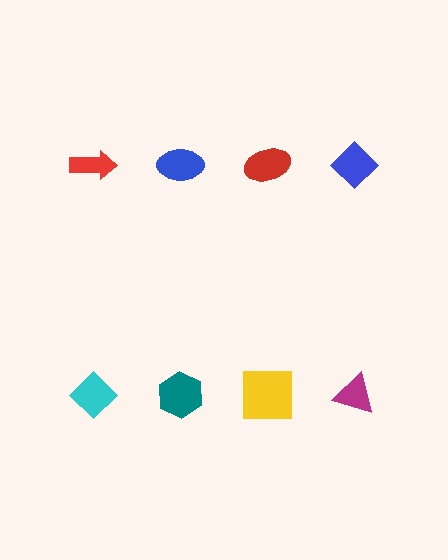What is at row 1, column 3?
A red ellipse.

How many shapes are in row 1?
4 shapes.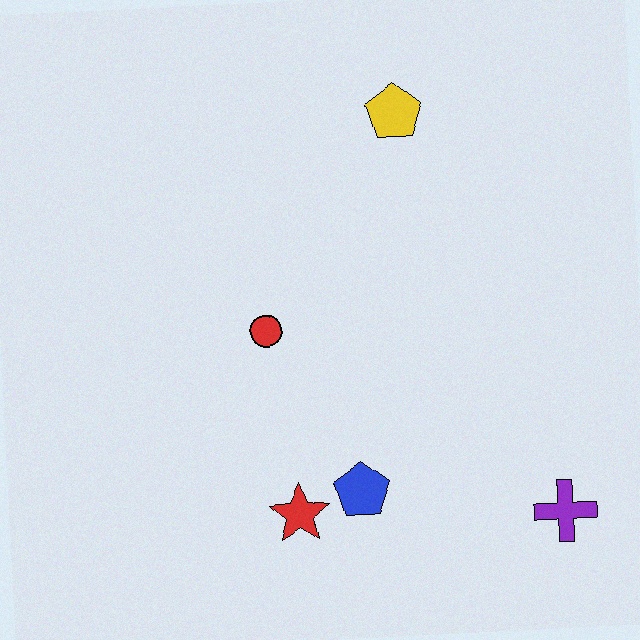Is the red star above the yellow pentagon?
No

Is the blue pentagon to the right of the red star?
Yes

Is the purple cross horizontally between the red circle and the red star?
No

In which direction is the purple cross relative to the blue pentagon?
The purple cross is to the right of the blue pentagon.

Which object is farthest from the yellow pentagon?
The purple cross is farthest from the yellow pentagon.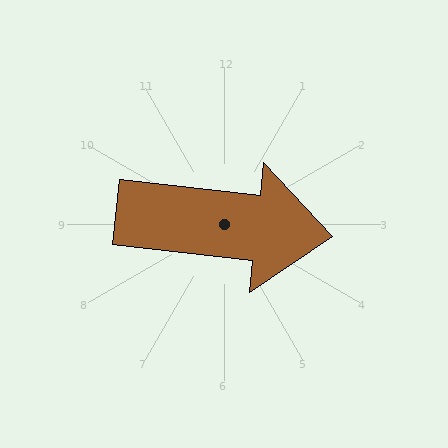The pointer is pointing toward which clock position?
Roughly 3 o'clock.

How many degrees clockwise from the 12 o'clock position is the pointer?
Approximately 96 degrees.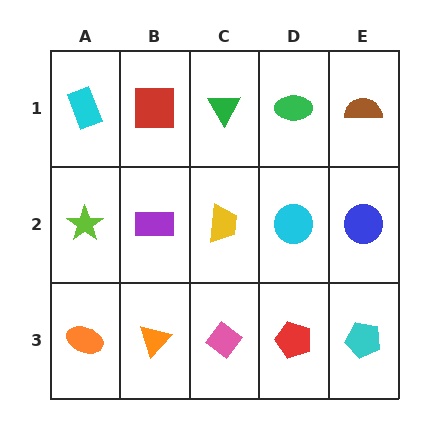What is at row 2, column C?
A yellow trapezoid.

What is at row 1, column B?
A red square.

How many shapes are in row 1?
5 shapes.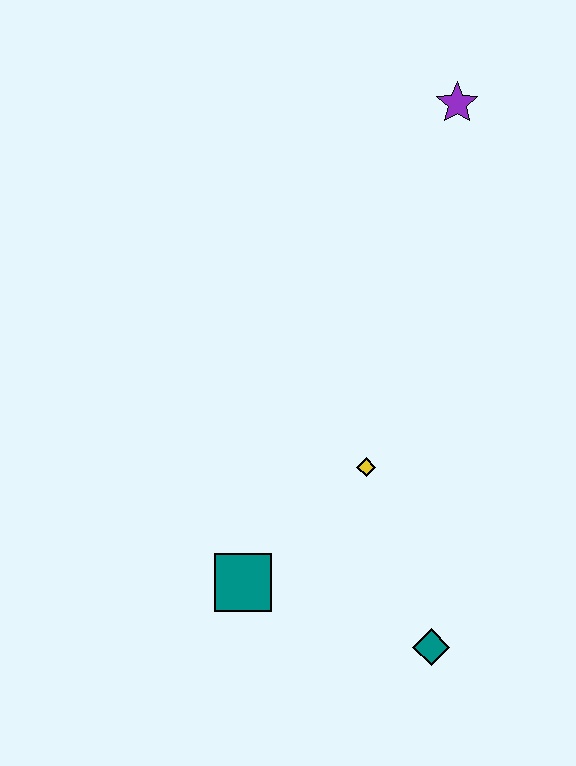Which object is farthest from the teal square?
The purple star is farthest from the teal square.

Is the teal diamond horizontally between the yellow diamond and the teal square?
No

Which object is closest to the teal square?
The yellow diamond is closest to the teal square.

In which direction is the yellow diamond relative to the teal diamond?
The yellow diamond is above the teal diamond.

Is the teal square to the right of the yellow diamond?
No